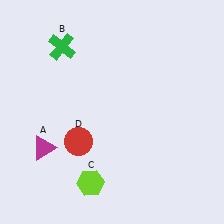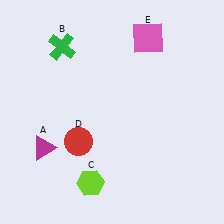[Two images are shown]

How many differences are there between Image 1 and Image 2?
There is 1 difference between the two images.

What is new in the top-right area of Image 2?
A pink square (E) was added in the top-right area of Image 2.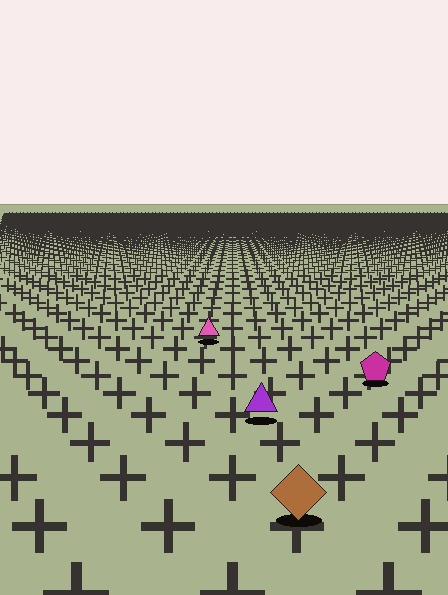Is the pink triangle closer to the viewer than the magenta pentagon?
No. The magenta pentagon is closer — you can tell from the texture gradient: the ground texture is coarser near it.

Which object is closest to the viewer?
The brown diamond is closest. The texture marks near it are larger and more spread out.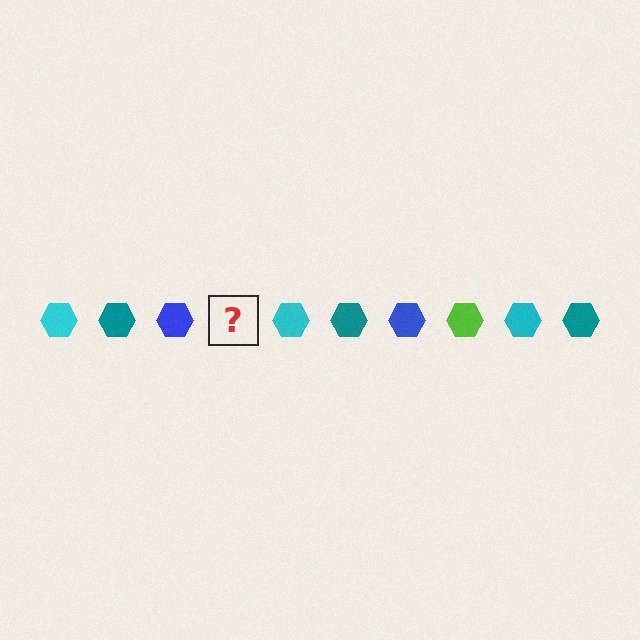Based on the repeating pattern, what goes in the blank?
The blank should be a lime hexagon.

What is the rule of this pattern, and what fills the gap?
The rule is that the pattern cycles through cyan, teal, blue, lime hexagons. The gap should be filled with a lime hexagon.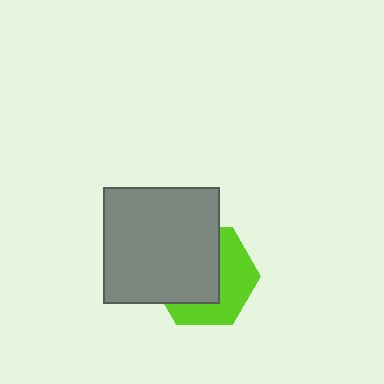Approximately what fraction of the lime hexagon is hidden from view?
Roughly 55% of the lime hexagon is hidden behind the gray square.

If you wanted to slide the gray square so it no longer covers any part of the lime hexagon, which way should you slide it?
Slide it toward the upper-left — that is the most direct way to separate the two shapes.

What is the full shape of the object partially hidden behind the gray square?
The partially hidden object is a lime hexagon.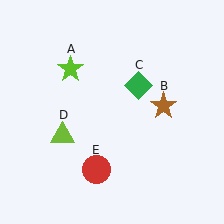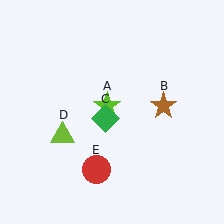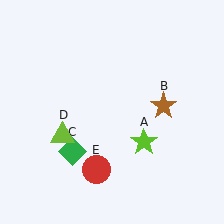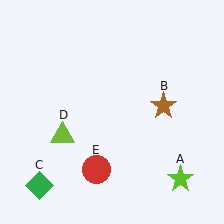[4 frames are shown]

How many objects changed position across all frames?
2 objects changed position: lime star (object A), green diamond (object C).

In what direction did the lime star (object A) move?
The lime star (object A) moved down and to the right.